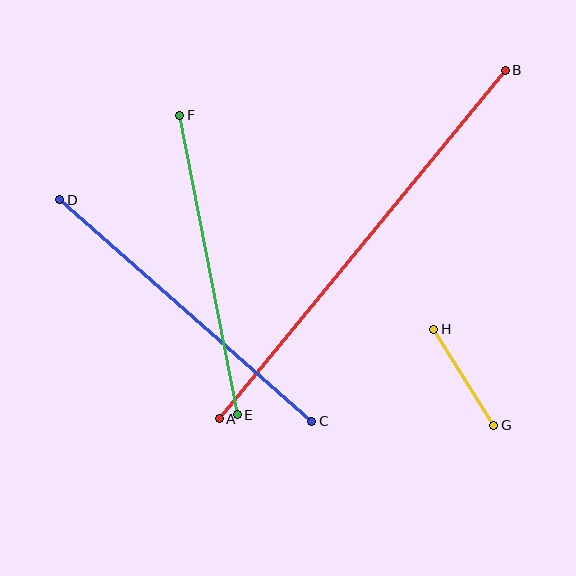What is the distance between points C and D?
The distance is approximately 336 pixels.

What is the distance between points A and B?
The distance is approximately 451 pixels.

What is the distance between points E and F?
The distance is approximately 305 pixels.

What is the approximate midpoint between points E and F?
The midpoint is at approximately (209, 265) pixels.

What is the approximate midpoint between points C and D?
The midpoint is at approximately (186, 311) pixels.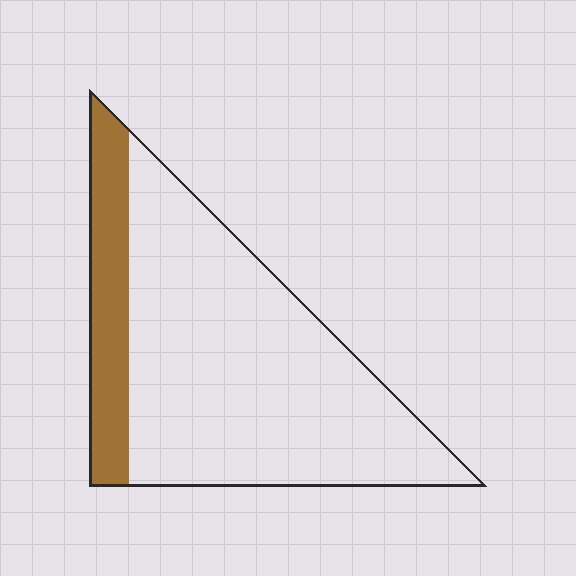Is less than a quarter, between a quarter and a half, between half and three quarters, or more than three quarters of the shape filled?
Less than a quarter.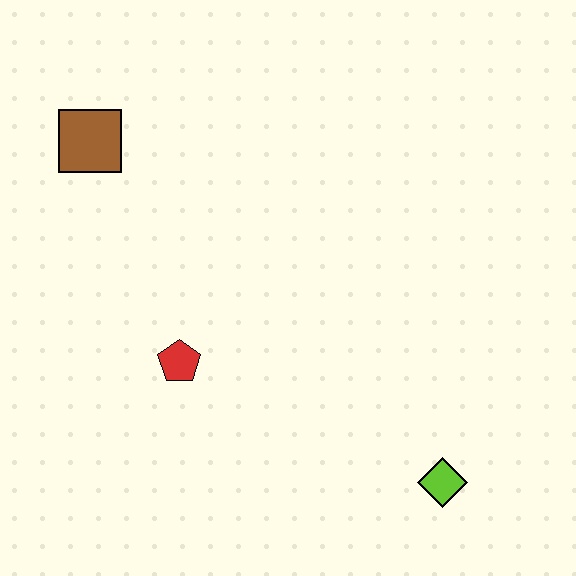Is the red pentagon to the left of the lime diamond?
Yes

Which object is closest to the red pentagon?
The brown square is closest to the red pentagon.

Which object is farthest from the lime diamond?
The brown square is farthest from the lime diamond.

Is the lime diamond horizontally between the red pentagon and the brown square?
No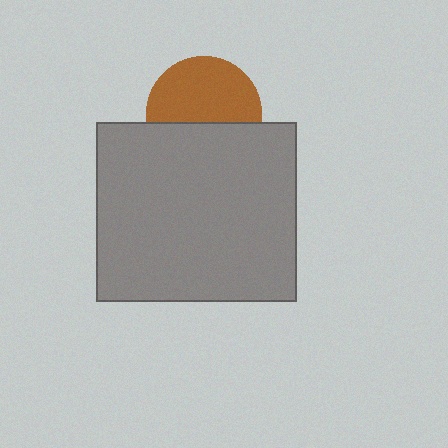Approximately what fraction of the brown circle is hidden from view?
Roughly 42% of the brown circle is hidden behind the gray rectangle.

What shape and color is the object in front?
The object in front is a gray rectangle.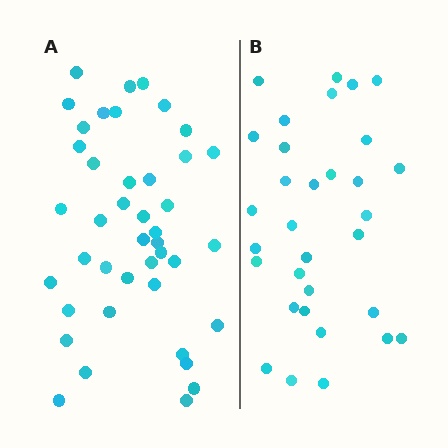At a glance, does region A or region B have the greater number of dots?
Region A (the left region) has more dots.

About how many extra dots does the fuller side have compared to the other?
Region A has roughly 10 or so more dots than region B.